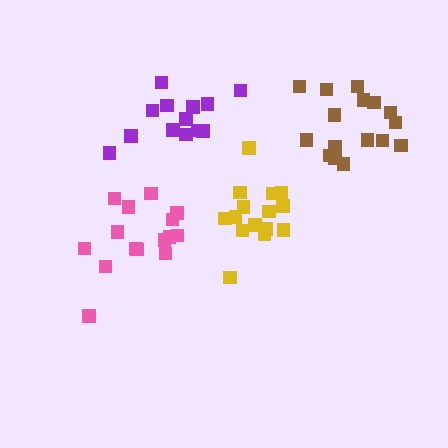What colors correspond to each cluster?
The clusters are colored: purple, yellow, pink, brown.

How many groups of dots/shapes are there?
There are 4 groups.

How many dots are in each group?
Group 1: 13 dots, Group 2: 15 dots, Group 3: 15 dots, Group 4: 16 dots (59 total).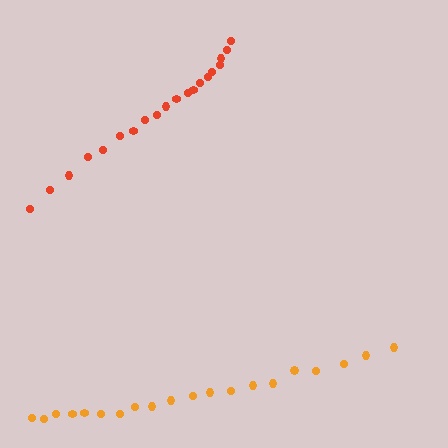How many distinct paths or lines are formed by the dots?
There are 2 distinct paths.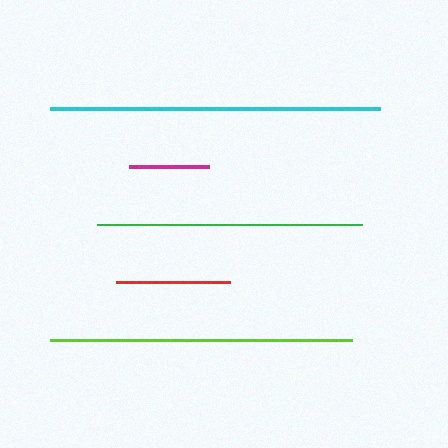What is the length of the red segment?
The red segment is approximately 114 pixels long.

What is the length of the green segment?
The green segment is approximately 265 pixels long.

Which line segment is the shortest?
The magenta line is the shortest at approximately 80 pixels.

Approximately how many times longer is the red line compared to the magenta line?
The red line is approximately 1.4 times the length of the magenta line.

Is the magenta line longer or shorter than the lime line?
The lime line is longer than the magenta line.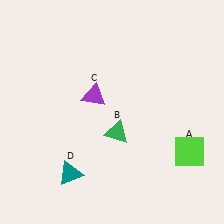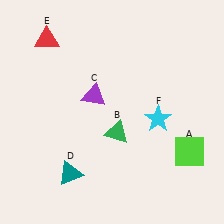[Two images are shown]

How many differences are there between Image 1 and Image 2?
There are 2 differences between the two images.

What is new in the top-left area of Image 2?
A red triangle (E) was added in the top-left area of Image 2.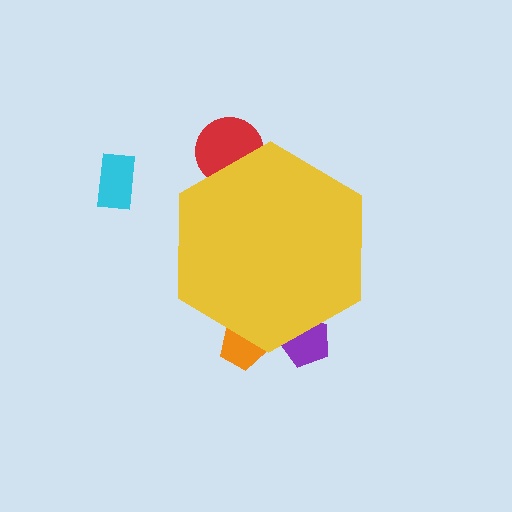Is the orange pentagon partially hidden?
Yes, the orange pentagon is partially hidden behind the yellow hexagon.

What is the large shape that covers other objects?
A yellow hexagon.